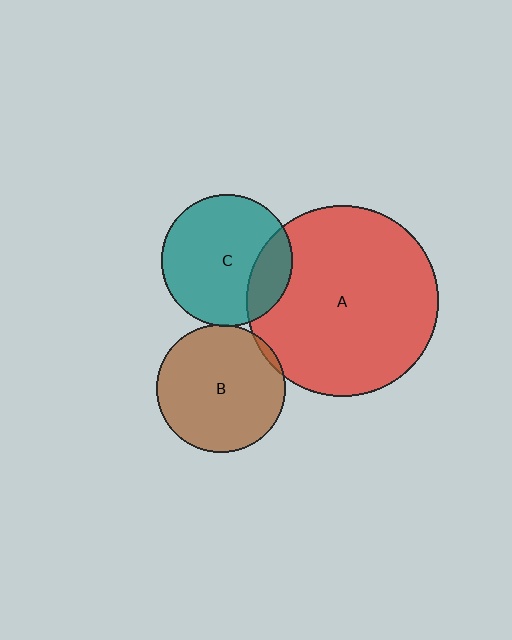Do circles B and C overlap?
Yes.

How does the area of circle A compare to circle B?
Approximately 2.2 times.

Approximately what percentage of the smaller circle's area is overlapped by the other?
Approximately 5%.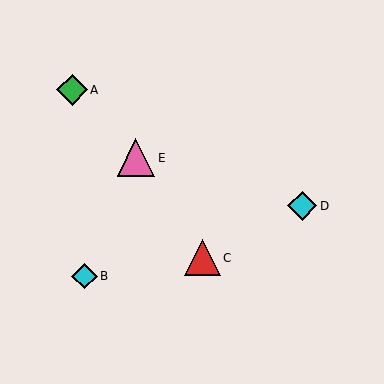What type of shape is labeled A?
Shape A is a green diamond.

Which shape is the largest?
The pink triangle (labeled E) is the largest.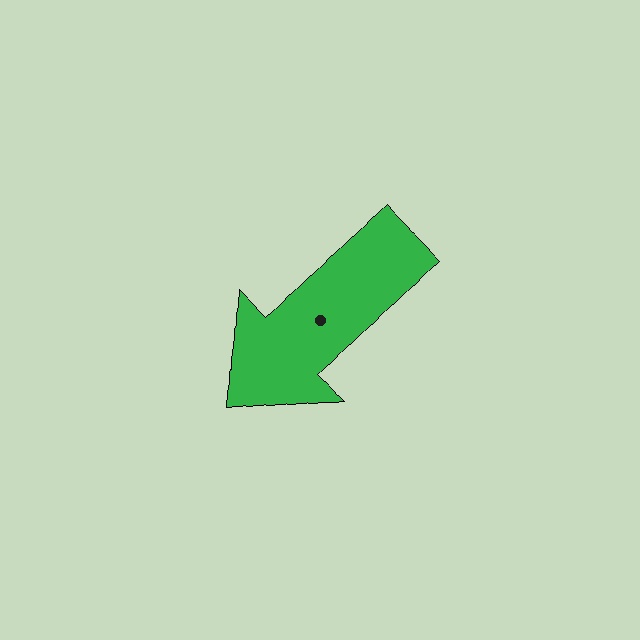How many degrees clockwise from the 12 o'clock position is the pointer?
Approximately 224 degrees.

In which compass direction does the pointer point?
Southwest.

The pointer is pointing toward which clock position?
Roughly 7 o'clock.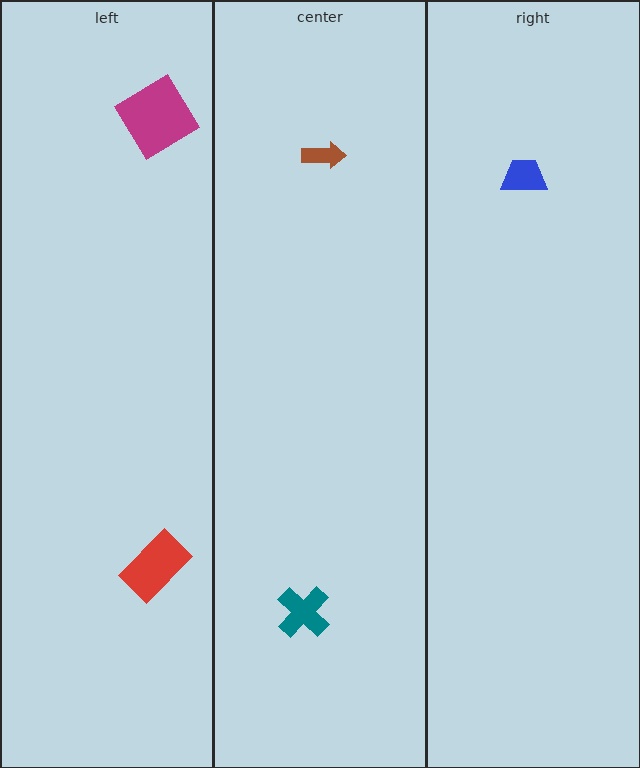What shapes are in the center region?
The brown arrow, the teal cross.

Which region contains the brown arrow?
The center region.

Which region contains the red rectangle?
The left region.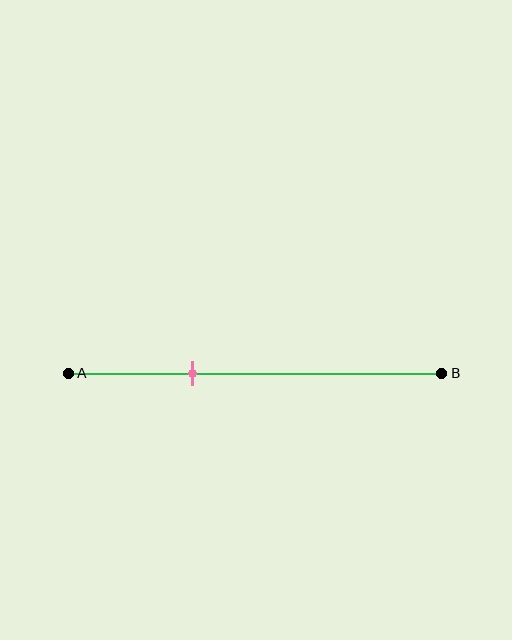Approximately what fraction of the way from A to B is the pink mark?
The pink mark is approximately 35% of the way from A to B.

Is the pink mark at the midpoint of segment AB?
No, the mark is at about 35% from A, not at the 50% midpoint.